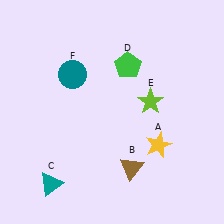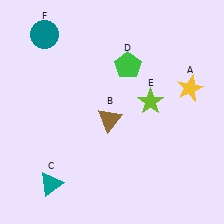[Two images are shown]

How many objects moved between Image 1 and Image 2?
3 objects moved between the two images.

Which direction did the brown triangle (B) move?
The brown triangle (B) moved up.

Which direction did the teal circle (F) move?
The teal circle (F) moved up.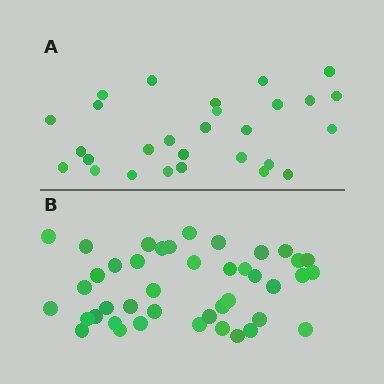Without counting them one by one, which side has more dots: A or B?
Region B (the bottom region) has more dots.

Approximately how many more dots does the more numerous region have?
Region B has approximately 15 more dots than region A.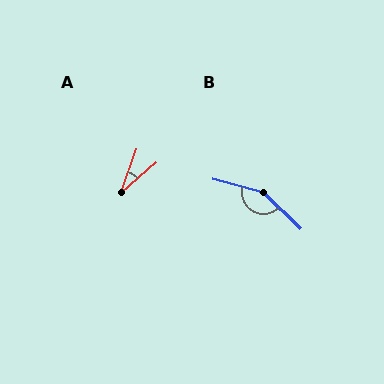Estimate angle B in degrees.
Approximately 150 degrees.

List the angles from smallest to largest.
A (30°), B (150°).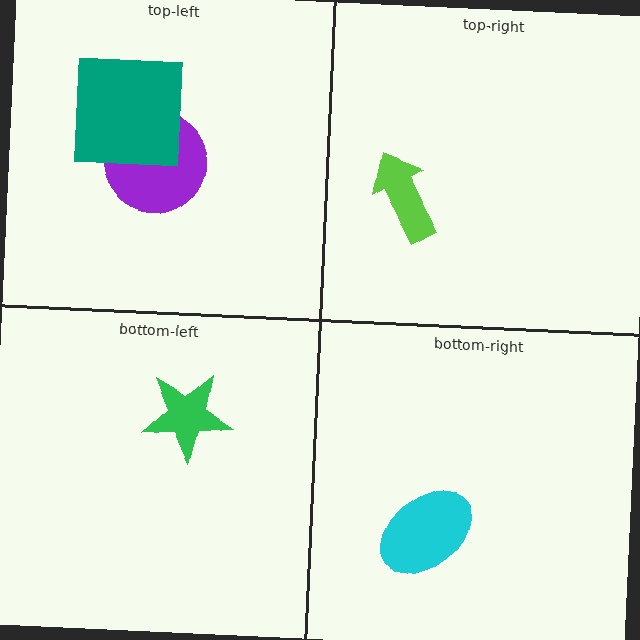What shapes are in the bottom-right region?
The cyan ellipse.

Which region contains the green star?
The bottom-left region.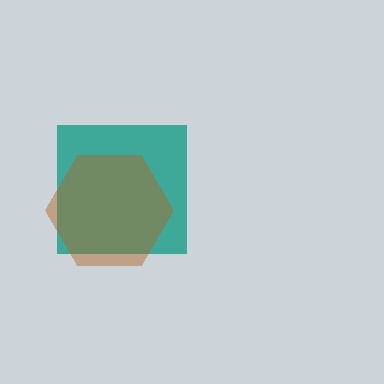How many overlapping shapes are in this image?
There are 2 overlapping shapes in the image.